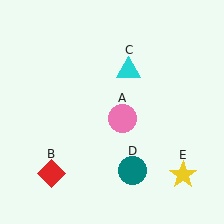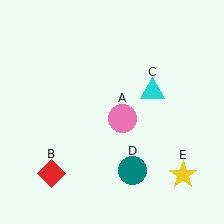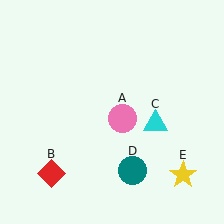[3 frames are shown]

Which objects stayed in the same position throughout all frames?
Pink circle (object A) and red diamond (object B) and teal circle (object D) and yellow star (object E) remained stationary.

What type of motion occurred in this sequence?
The cyan triangle (object C) rotated clockwise around the center of the scene.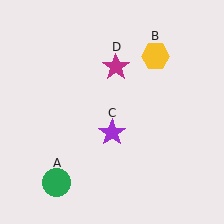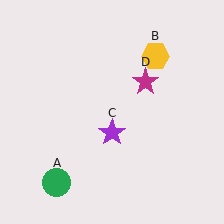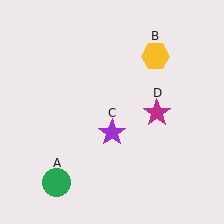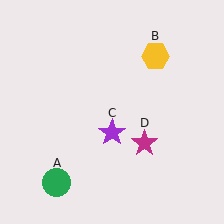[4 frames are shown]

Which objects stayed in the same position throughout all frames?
Green circle (object A) and yellow hexagon (object B) and purple star (object C) remained stationary.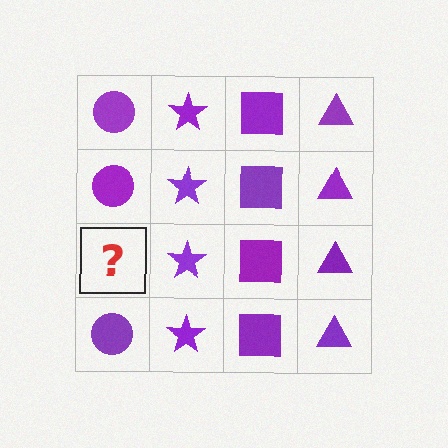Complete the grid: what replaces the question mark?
The question mark should be replaced with a purple circle.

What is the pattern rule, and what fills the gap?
The rule is that each column has a consistent shape. The gap should be filled with a purple circle.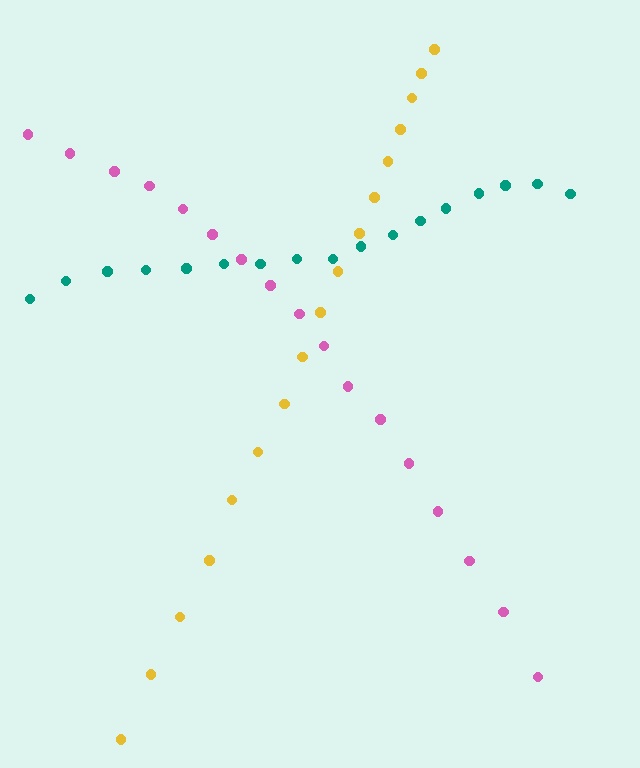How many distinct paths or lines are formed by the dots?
There are 3 distinct paths.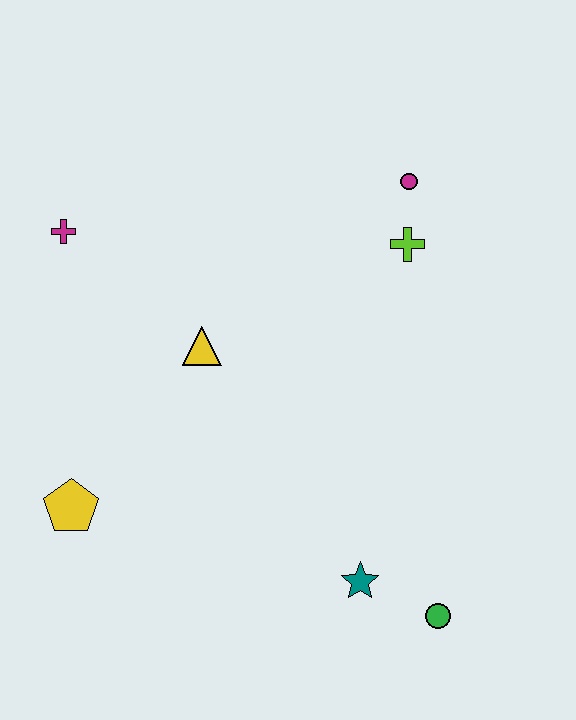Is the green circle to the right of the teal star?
Yes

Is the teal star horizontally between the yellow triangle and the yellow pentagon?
No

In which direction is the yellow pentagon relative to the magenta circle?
The yellow pentagon is to the left of the magenta circle.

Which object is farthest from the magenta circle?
The yellow pentagon is farthest from the magenta circle.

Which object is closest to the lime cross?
The magenta circle is closest to the lime cross.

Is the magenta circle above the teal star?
Yes